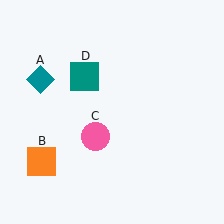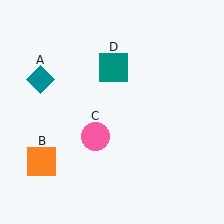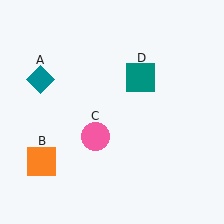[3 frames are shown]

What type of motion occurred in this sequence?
The teal square (object D) rotated clockwise around the center of the scene.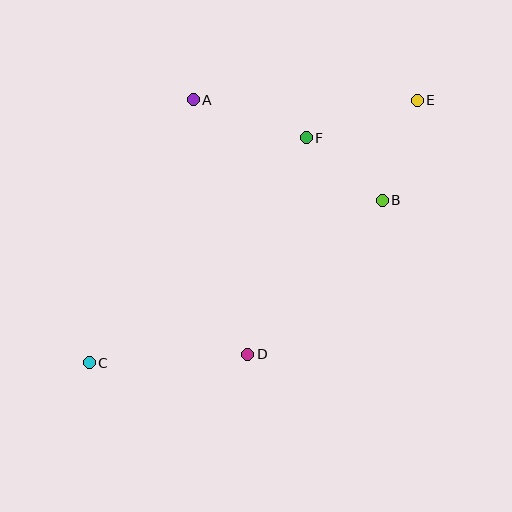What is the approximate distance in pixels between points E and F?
The distance between E and F is approximately 117 pixels.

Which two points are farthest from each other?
Points C and E are farthest from each other.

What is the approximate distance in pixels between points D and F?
The distance between D and F is approximately 224 pixels.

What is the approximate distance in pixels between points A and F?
The distance between A and F is approximately 119 pixels.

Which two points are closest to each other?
Points B and F are closest to each other.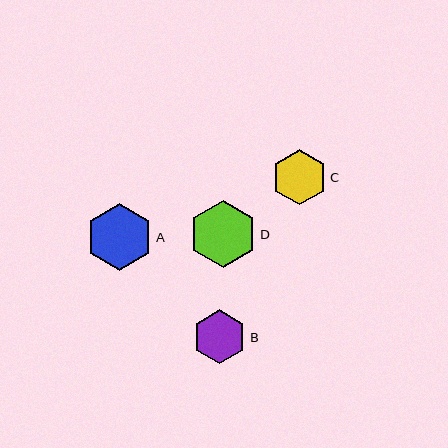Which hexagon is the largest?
Hexagon D is the largest with a size of approximately 68 pixels.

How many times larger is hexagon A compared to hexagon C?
Hexagon A is approximately 1.2 times the size of hexagon C.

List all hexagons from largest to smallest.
From largest to smallest: D, A, C, B.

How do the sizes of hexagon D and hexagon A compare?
Hexagon D and hexagon A are approximately the same size.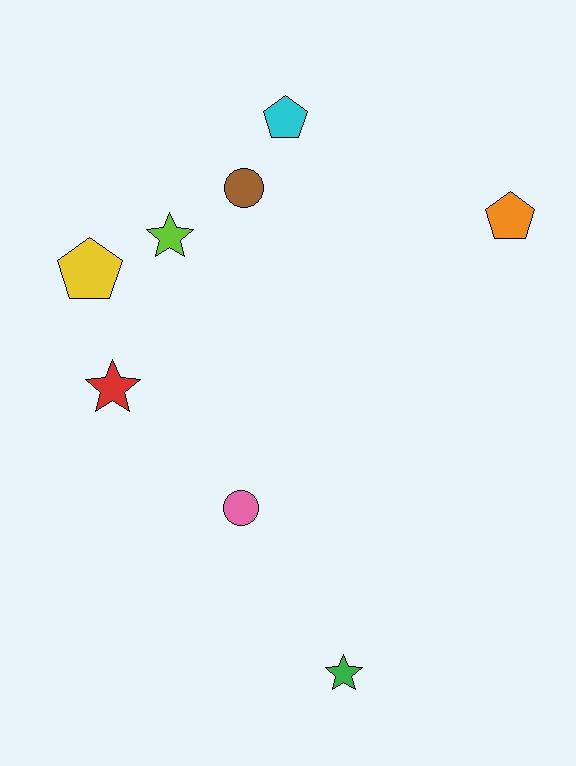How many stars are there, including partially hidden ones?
There are 3 stars.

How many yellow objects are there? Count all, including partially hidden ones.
There is 1 yellow object.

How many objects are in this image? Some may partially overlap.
There are 8 objects.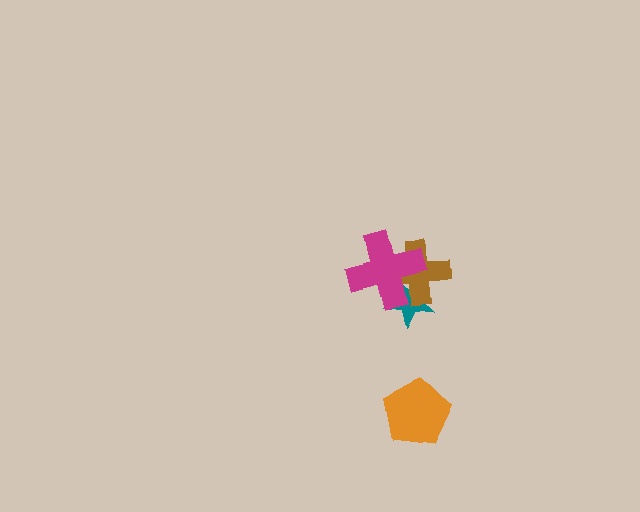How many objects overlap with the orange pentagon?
0 objects overlap with the orange pentagon.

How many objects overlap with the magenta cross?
2 objects overlap with the magenta cross.